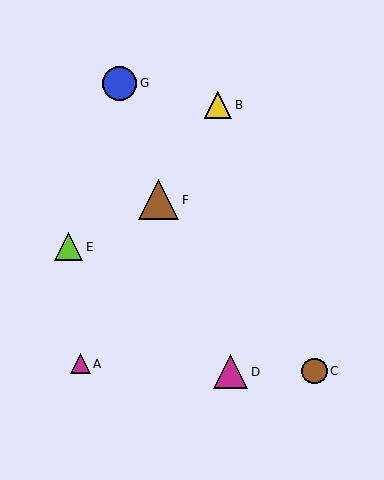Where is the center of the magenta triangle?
The center of the magenta triangle is at (80, 364).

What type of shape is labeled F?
Shape F is a brown triangle.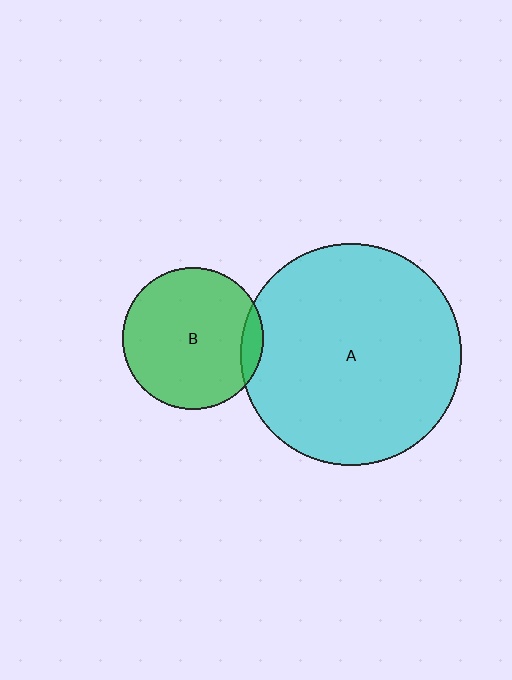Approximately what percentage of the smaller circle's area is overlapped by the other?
Approximately 10%.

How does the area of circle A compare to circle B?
Approximately 2.4 times.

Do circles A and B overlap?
Yes.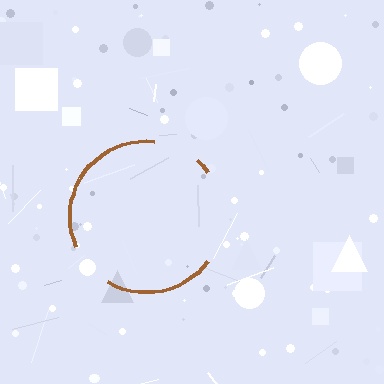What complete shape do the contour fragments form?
The contour fragments form a circle.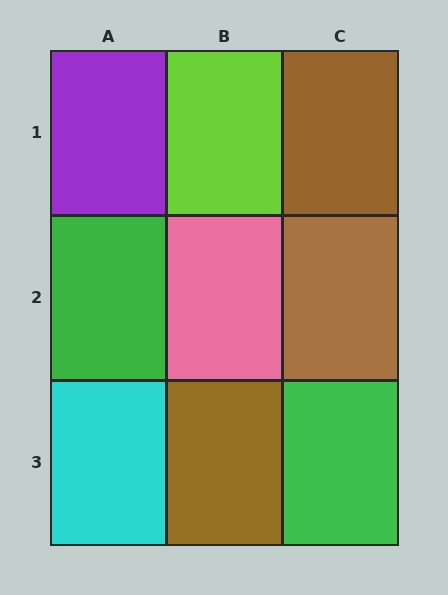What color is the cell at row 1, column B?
Lime.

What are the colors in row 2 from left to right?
Green, pink, brown.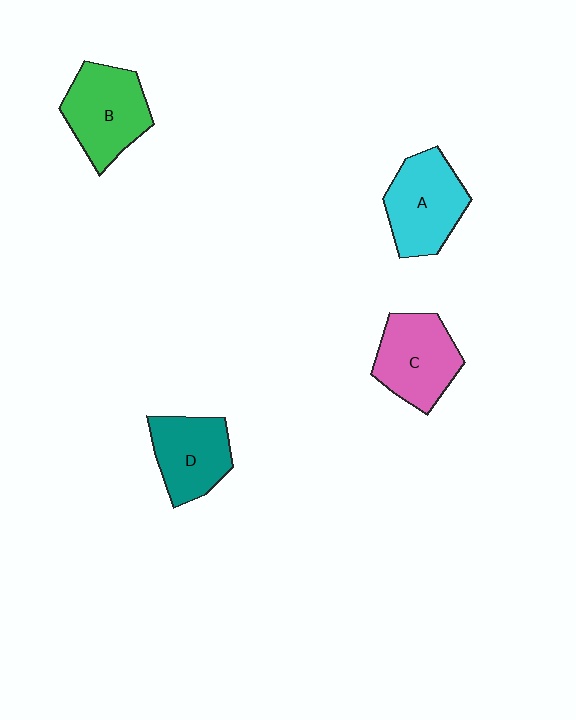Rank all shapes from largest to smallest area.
From largest to smallest: B (green), A (cyan), C (pink), D (teal).